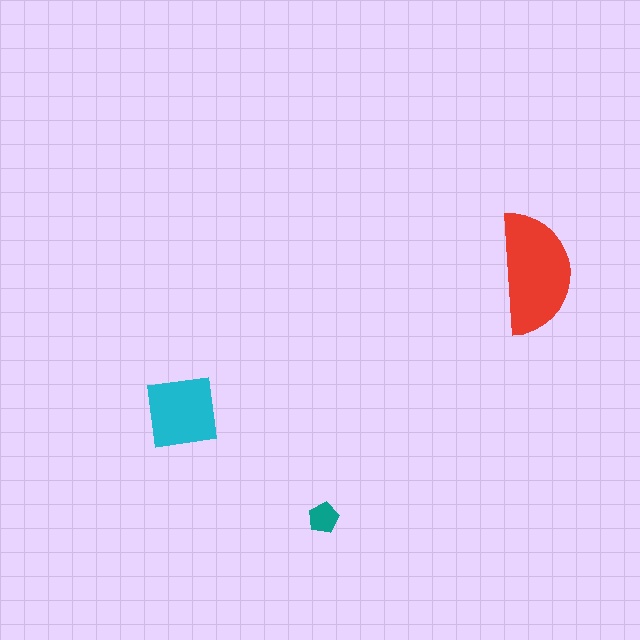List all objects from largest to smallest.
The red semicircle, the cyan square, the teal pentagon.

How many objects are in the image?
There are 3 objects in the image.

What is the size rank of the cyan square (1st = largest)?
2nd.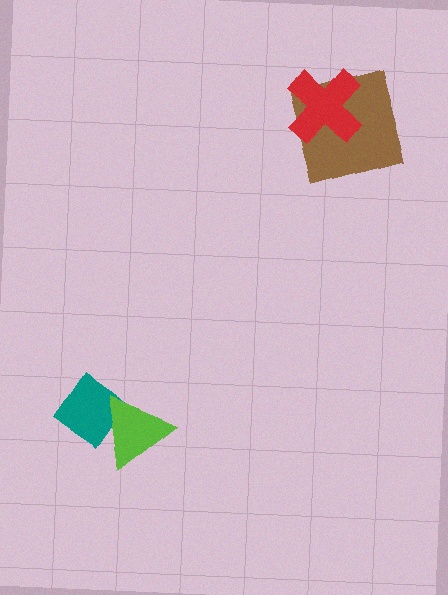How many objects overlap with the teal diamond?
1 object overlaps with the teal diamond.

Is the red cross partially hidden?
No, no other shape covers it.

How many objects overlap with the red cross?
1 object overlaps with the red cross.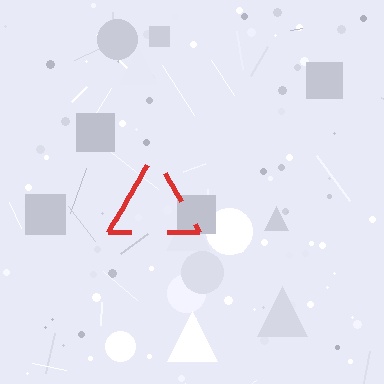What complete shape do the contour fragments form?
The contour fragments form a triangle.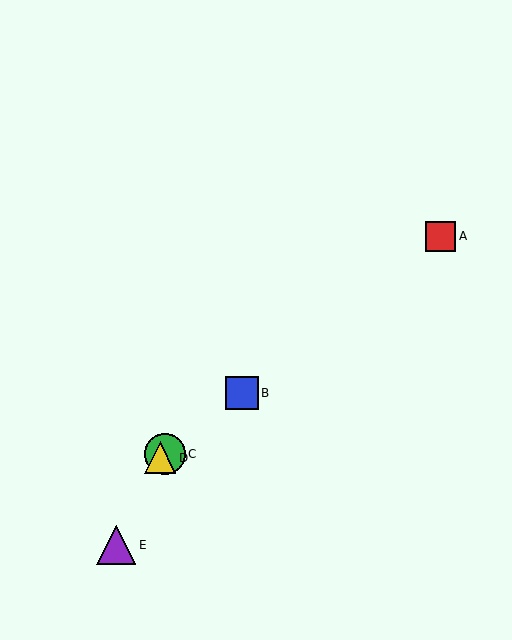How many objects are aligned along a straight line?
4 objects (A, B, C, D) are aligned along a straight line.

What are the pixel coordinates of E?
Object E is at (116, 545).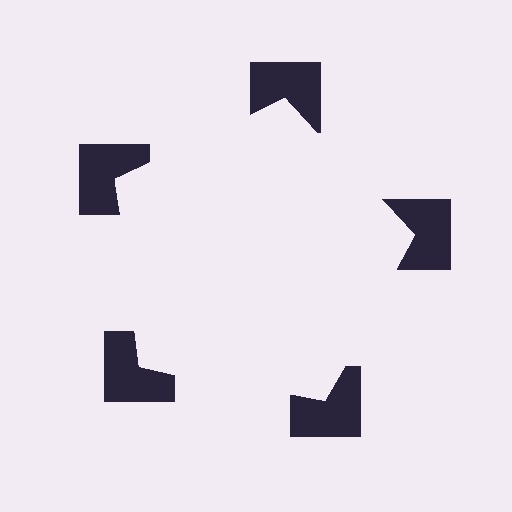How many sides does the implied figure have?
5 sides.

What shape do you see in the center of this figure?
An illusory pentagon — its edges are inferred from the aligned wedge cuts in the notched squares, not physically drawn.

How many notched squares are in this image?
There are 5 — one at each vertex of the illusory pentagon.